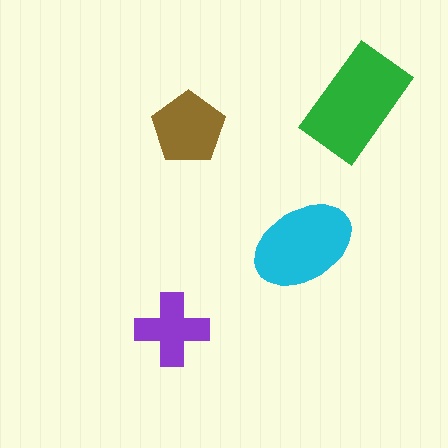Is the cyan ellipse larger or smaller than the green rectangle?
Smaller.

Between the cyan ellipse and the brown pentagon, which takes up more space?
The cyan ellipse.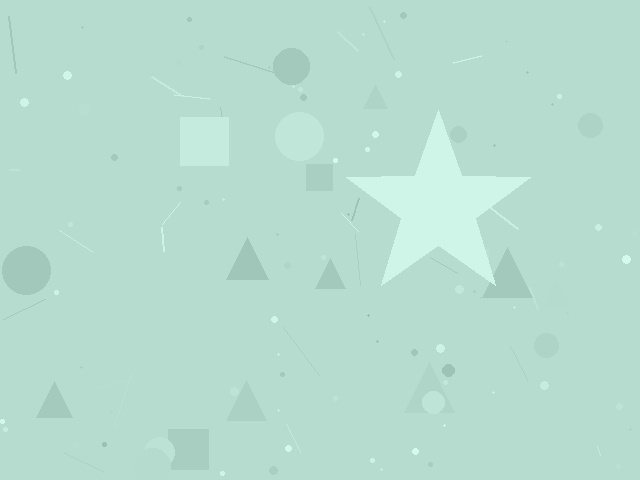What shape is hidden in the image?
A star is hidden in the image.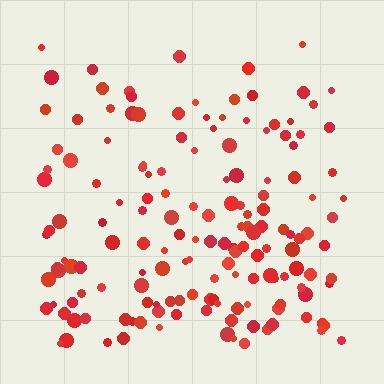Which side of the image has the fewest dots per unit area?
The top.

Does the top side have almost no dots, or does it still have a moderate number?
Still a moderate number, just noticeably fewer than the bottom.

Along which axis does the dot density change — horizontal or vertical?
Vertical.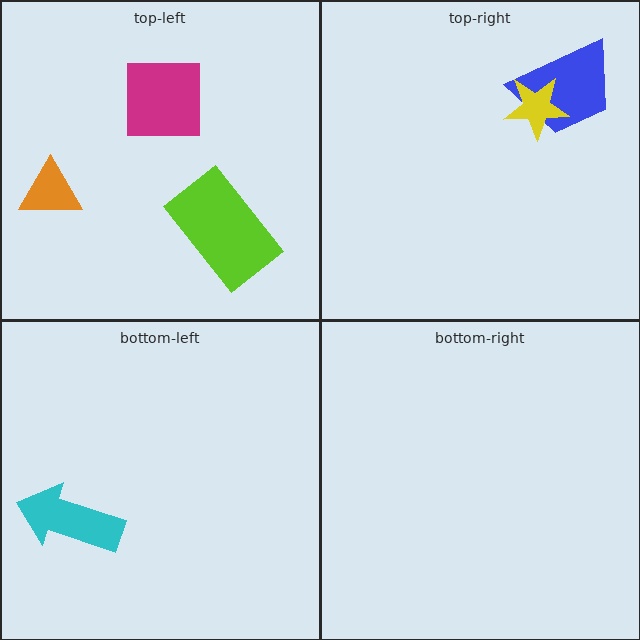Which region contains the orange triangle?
The top-left region.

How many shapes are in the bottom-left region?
1.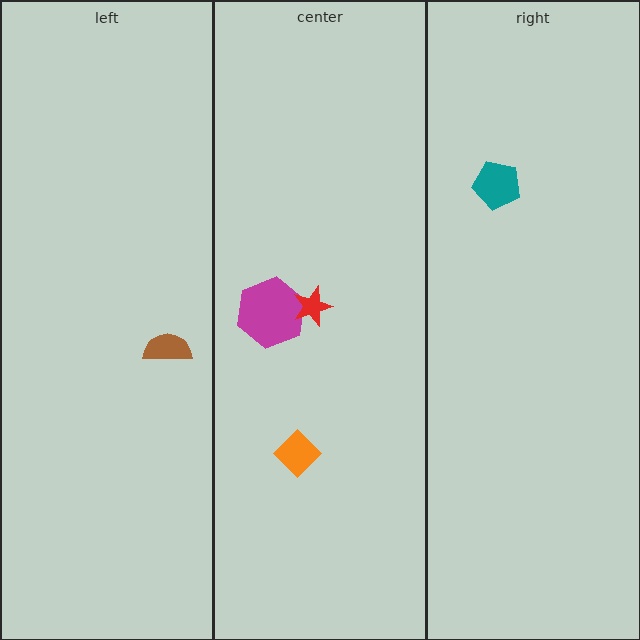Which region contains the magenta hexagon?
The center region.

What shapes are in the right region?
The teal pentagon.